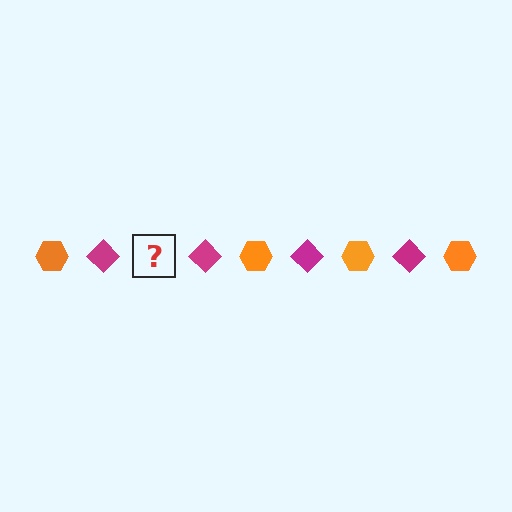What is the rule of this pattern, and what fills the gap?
The rule is that the pattern alternates between orange hexagon and magenta diamond. The gap should be filled with an orange hexagon.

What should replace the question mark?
The question mark should be replaced with an orange hexagon.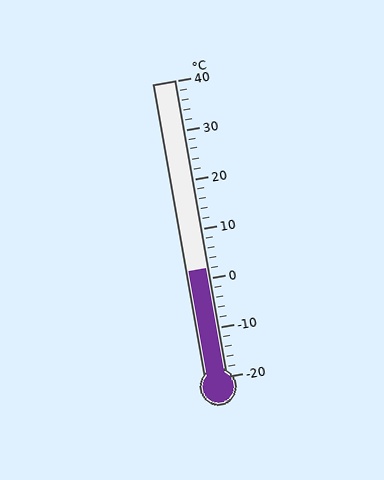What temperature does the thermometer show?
The thermometer shows approximately 2°C.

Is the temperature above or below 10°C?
The temperature is below 10°C.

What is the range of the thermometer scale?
The thermometer scale ranges from -20°C to 40°C.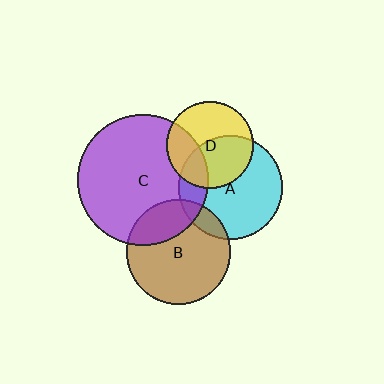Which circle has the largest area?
Circle C (purple).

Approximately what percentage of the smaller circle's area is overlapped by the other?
Approximately 20%.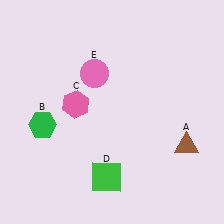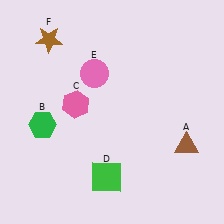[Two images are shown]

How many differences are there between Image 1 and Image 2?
There is 1 difference between the two images.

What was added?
A brown star (F) was added in Image 2.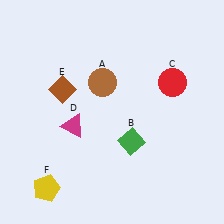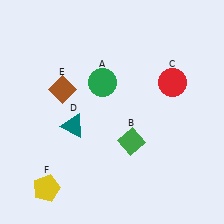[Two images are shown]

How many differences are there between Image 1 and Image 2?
There are 2 differences between the two images.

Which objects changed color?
A changed from brown to green. D changed from magenta to teal.